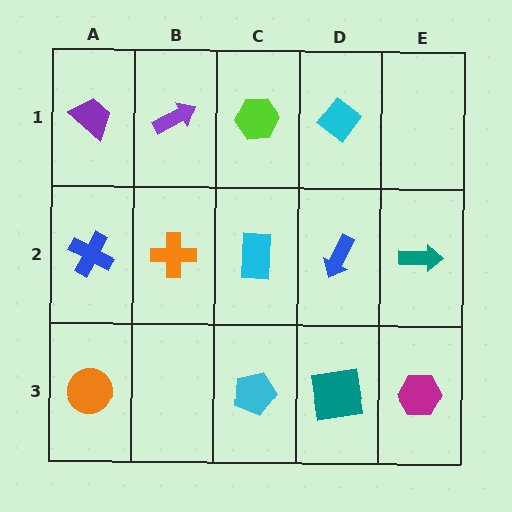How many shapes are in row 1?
4 shapes.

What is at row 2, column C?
A cyan rectangle.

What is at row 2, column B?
An orange cross.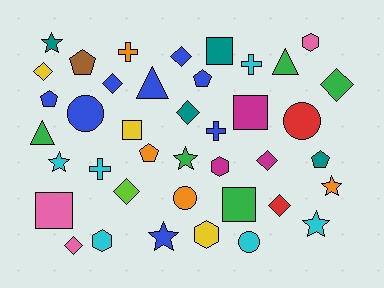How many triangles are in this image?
There are 3 triangles.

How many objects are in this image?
There are 40 objects.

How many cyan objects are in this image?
There are 6 cyan objects.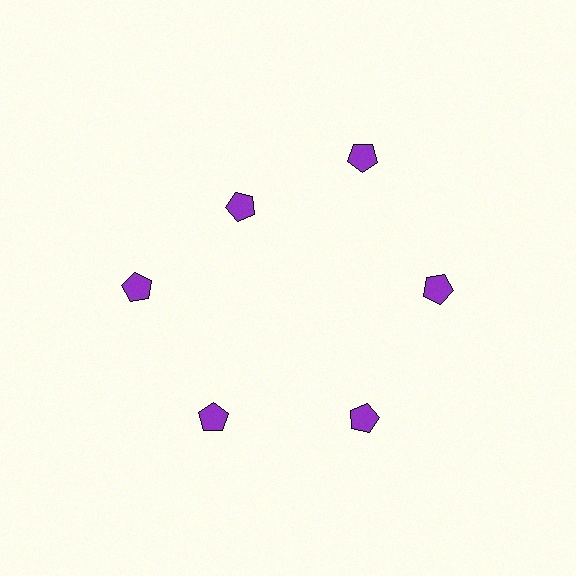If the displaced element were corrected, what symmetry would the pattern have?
It would have 6-fold rotational symmetry — the pattern would map onto itself every 60 degrees.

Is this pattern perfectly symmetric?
No. The 6 purple pentagons are arranged in a ring, but one element near the 11 o'clock position is pulled inward toward the center, breaking the 6-fold rotational symmetry.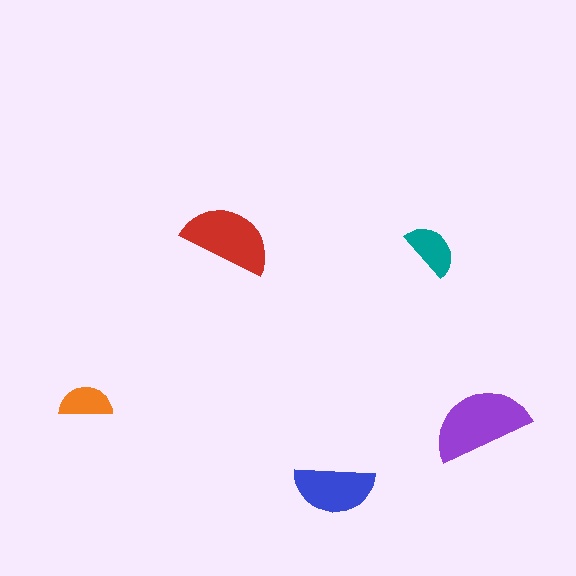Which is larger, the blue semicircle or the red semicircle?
The red one.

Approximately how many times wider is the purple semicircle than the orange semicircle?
About 2 times wider.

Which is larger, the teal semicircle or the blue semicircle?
The blue one.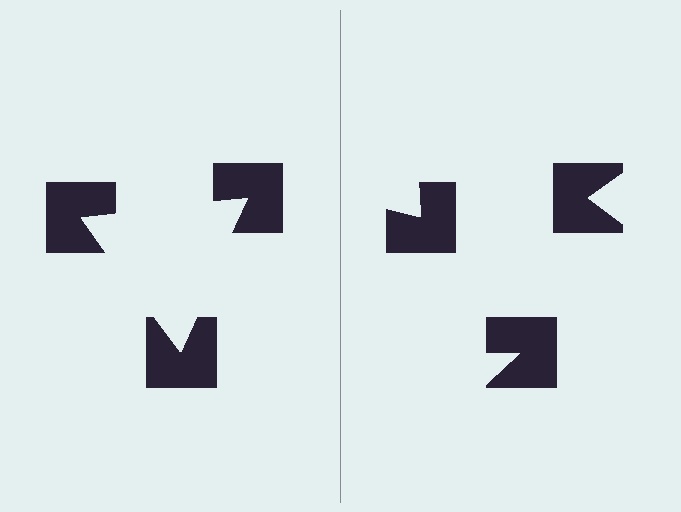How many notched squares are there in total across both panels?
6 — 3 on each side.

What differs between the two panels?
The notched squares are positioned identically on both sides; only the wedge orientations differ. On the left they align to a triangle; on the right they are misaligned.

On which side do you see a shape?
An illusory triangle appears on the left side. On the right side the wedge cuts are rotated, so no coherent shape forms.